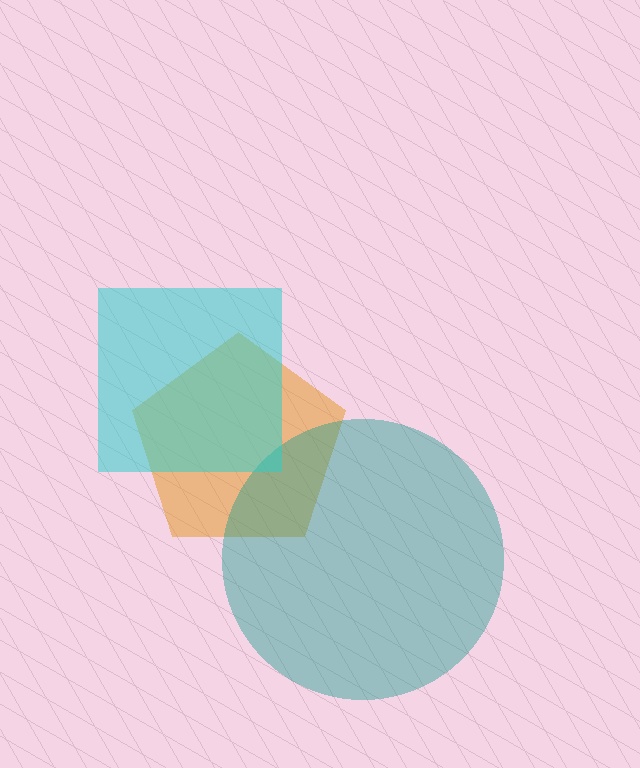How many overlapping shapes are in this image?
There are 3 overlapping shapes in the image.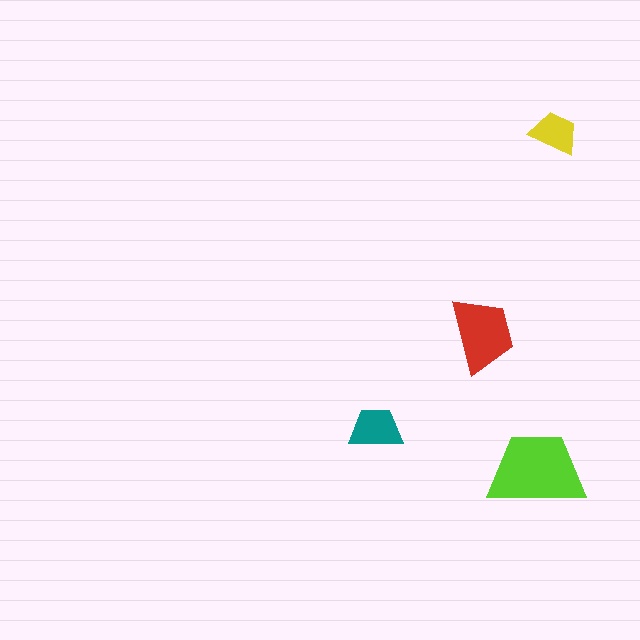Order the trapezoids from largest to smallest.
the lime one, the red one, the teal one, the yellow one.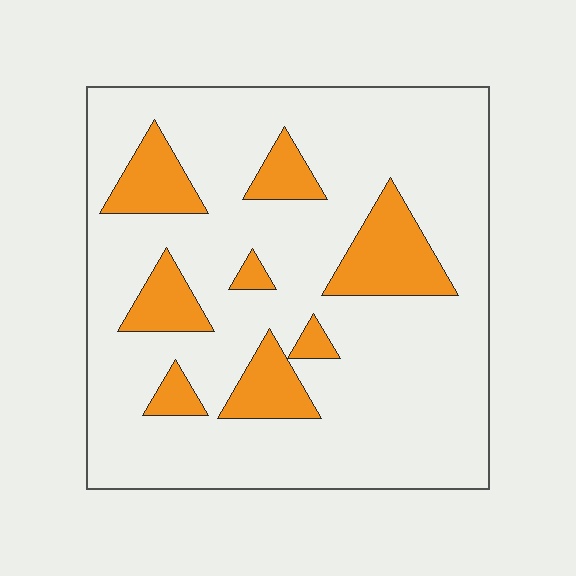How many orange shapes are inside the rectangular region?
8.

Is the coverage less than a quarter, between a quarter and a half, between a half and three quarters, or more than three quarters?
Less than a quarter.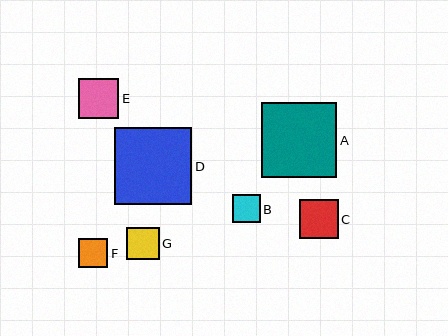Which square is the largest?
Square D is the largest with a size of approximately 77 pixels.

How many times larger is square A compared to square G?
Square A is approximately 2.3 times the size of square G.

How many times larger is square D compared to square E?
Square D is approximately 1.9 times the size of square E.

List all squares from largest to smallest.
From largest to smallest: D, A, E, C, G, F, B.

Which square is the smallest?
Square B is the smallest with a size of approximately 28 pixels.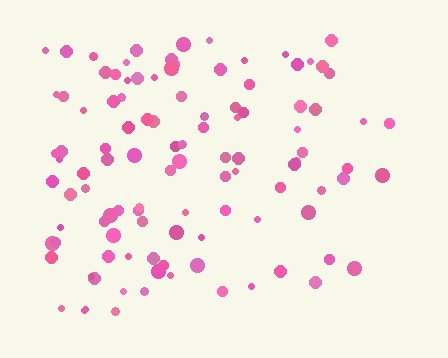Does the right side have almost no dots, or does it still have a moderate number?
Still a moderate number, just noticeably fewer than the left.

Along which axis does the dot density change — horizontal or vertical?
Horizontal.